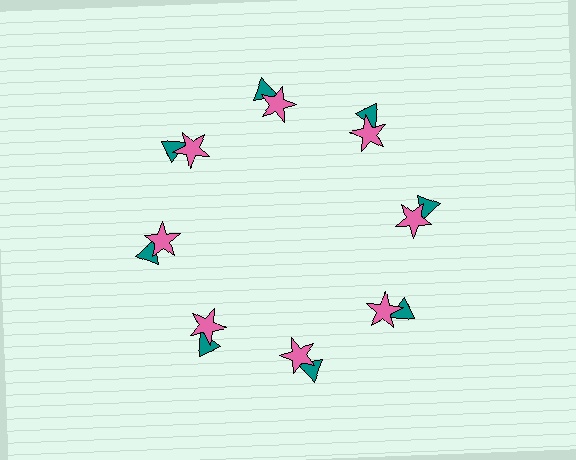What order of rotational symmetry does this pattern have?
This pattern has 8-fold rotational symmetry.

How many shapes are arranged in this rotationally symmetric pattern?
There are 16 shapes, arranged in 8 groups of 2.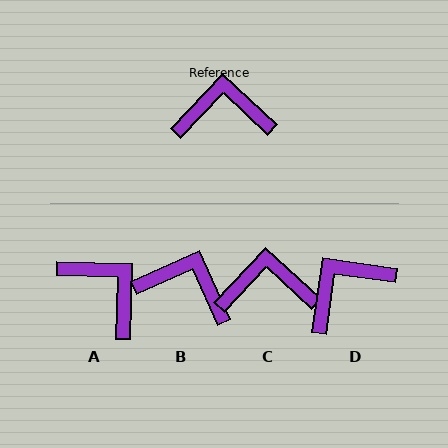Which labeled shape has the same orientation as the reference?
C.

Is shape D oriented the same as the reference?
No, it is off by about 35 degrees.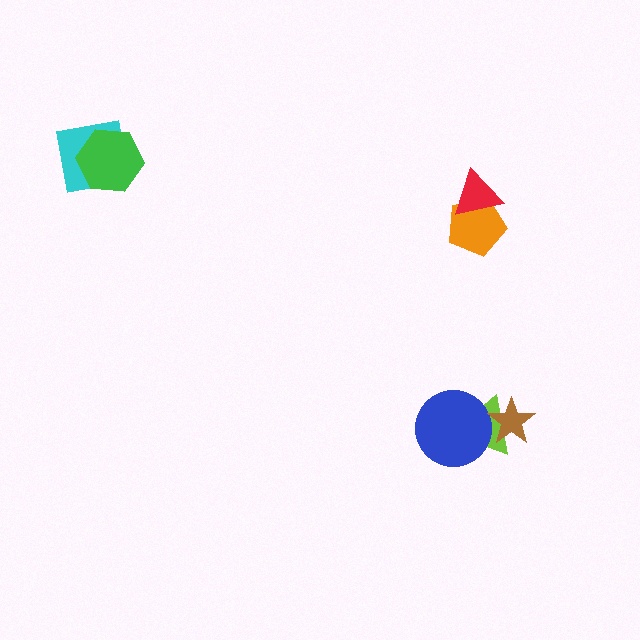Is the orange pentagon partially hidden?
Yes, it is partially covered by another shape.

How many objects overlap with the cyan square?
1 object overlaps with the cyan square.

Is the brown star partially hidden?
No, no other shape covers it.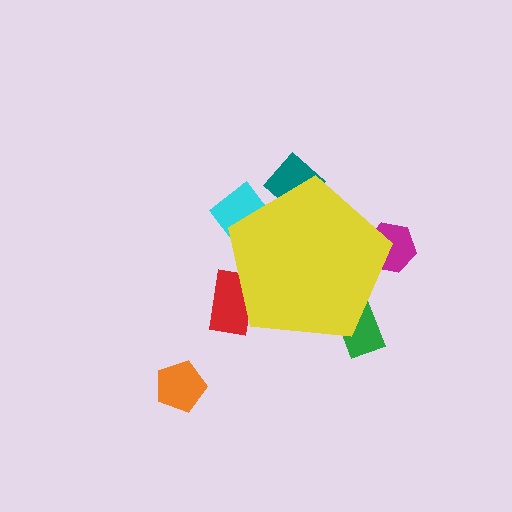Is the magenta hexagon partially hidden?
Yes, the magenta hexagon is partially hidden behind the yellow pentagon.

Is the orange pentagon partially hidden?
No, the orange pentagon is fully visible.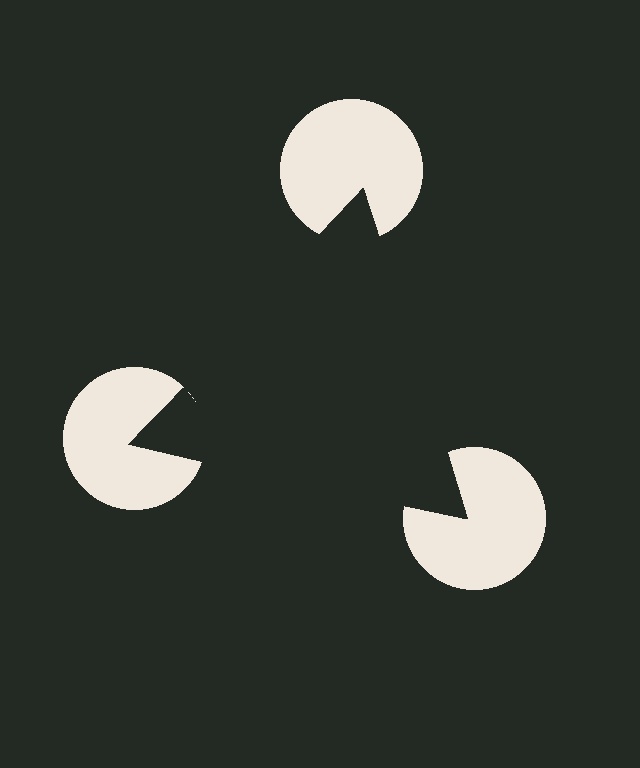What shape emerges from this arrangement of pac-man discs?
An illusory triangle — its edges are inferred from the aligned wedge cuts in the pac-man discs, not physically drawn.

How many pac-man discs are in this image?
There are 3 — one at each vertex of the illusory triangle.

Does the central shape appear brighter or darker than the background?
It typically appears slightly darker than the background, even though no actual brightness change is drawn.